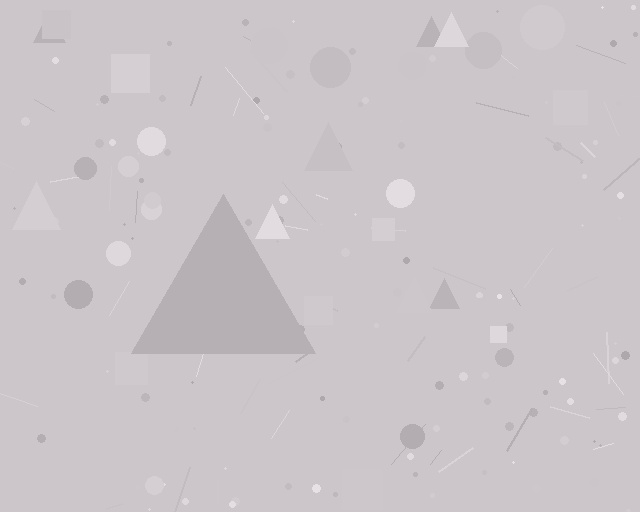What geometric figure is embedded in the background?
A triangle is embedded in the background.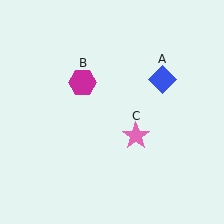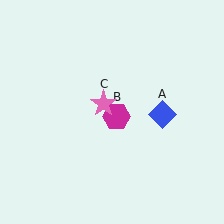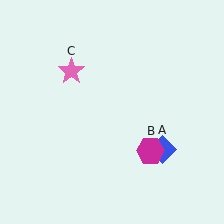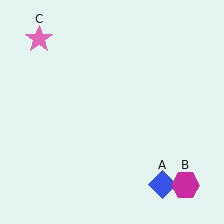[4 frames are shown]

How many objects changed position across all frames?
3 objects changed position: blue diamond (object A), magenta hexagon (object B), pink star (object C).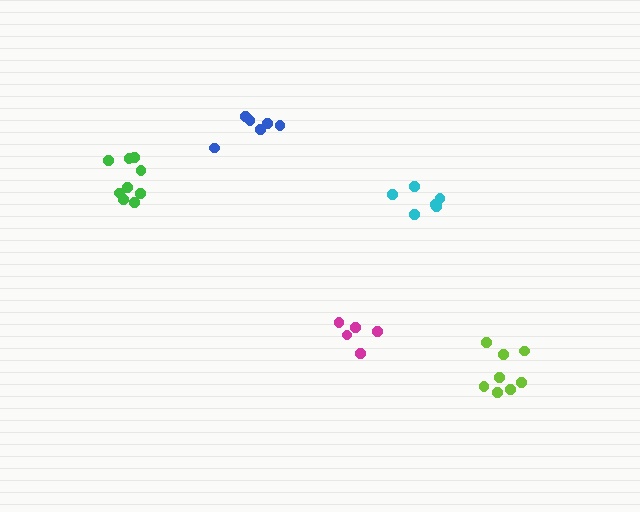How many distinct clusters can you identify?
There are 5 distinct clusters.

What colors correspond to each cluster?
The clusters are colored: lime, cyan, magenta, green, blue.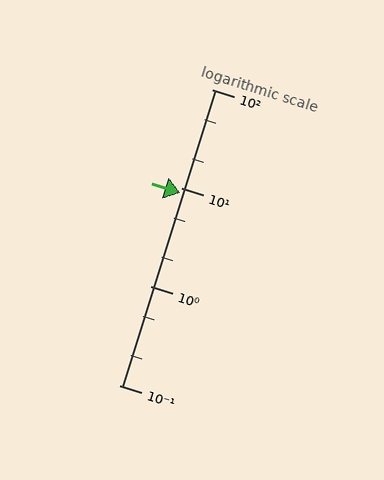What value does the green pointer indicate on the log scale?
The pointer indicates approximately 8.9.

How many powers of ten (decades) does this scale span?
The scale spans 3 decades, from 0.1 to 100.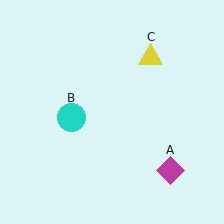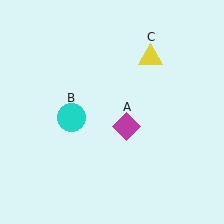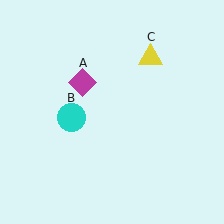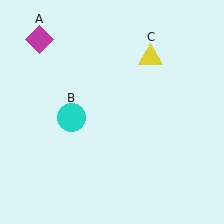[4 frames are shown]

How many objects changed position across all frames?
1 object changed position: magenta diamond (object A).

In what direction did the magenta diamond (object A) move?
The magenta diamond (object A) moved up and to the left.